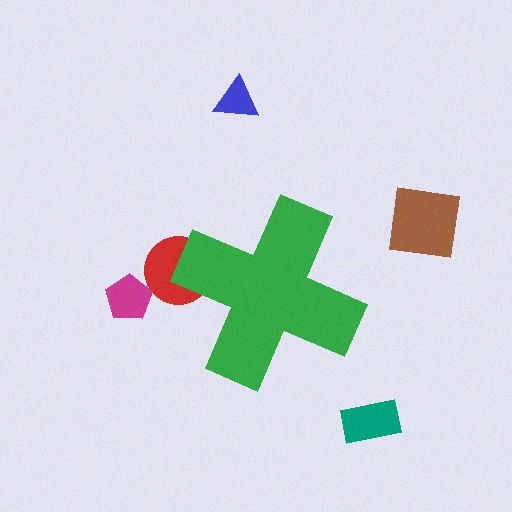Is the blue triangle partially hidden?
No, the blue triangle is fully visible.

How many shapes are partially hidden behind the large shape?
1 shape is partially hidden.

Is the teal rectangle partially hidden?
No, the teal rectangle is fully visible.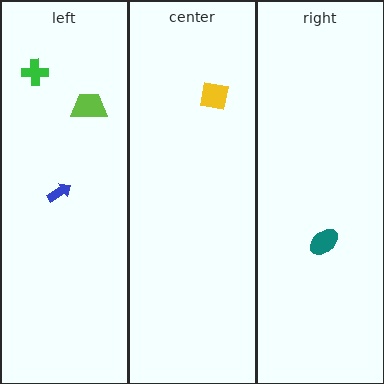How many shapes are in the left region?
3.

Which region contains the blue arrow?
The left region.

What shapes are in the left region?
The blue arrow, the green cross, the lime trapezoid.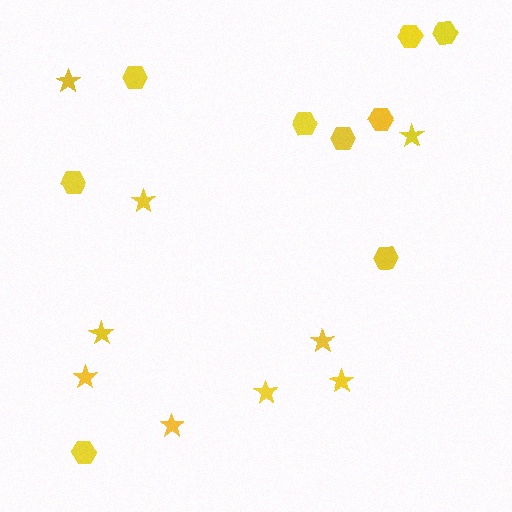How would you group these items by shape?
There are 2 groups: one group of hexagons (9) and one group of stars (9).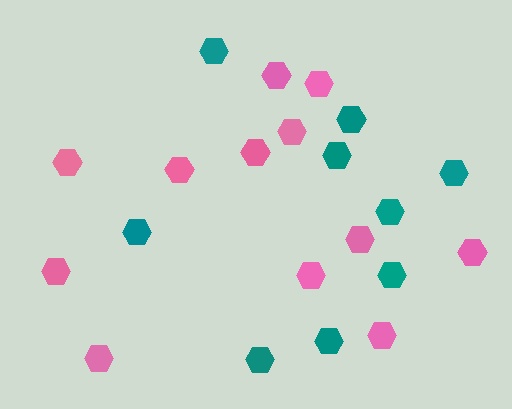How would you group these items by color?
There are 2 groups: one group of teal hexagons (9) and one group of pink hexagons (12).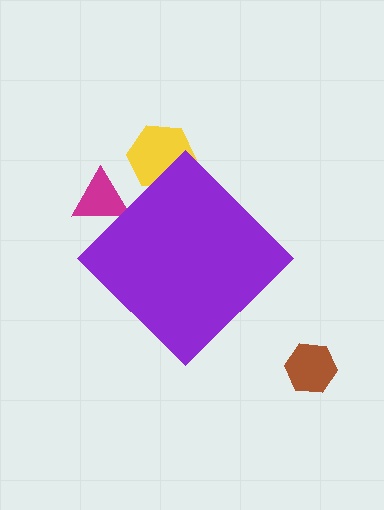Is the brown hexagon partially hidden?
No, the brown hexagon is fully visible.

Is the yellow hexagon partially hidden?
Yes, the yellow hexagon is partially hidden behind the purple diamond.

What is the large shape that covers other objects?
A purple diamond.